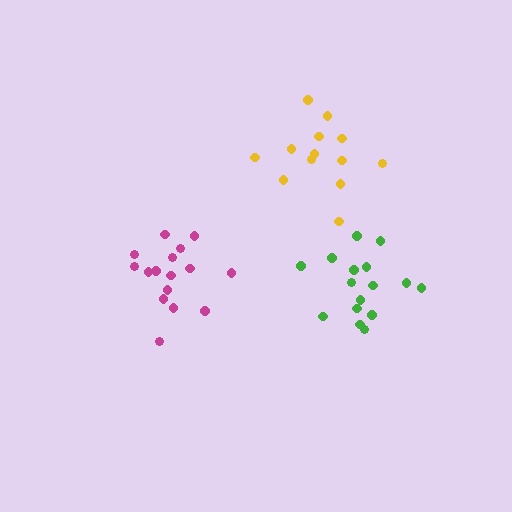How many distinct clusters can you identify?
There are 3 distinct clusters.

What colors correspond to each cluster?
The clusters are colored: yellow, magenta, green.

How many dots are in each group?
Group 1: 13 dots, Group 2: 16 dots, Group 3: 16 dots (45 total).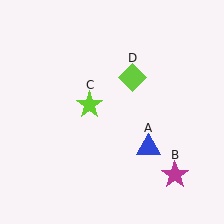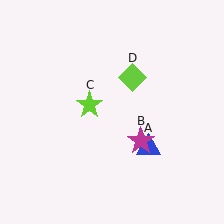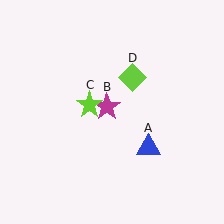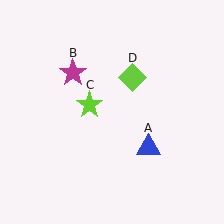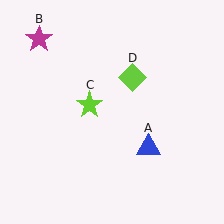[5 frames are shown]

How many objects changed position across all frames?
1 object changed position: magenta star (object B).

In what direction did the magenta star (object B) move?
The magenta star (object B) moved up and to the left.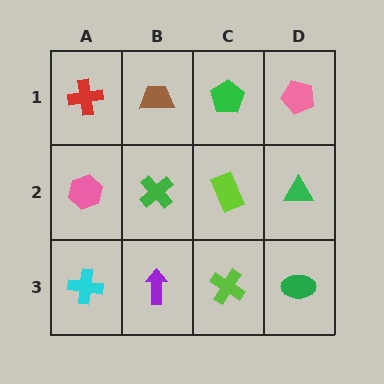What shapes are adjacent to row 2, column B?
A brown trapezoid (row 1, column B), a purple arrow (row 3, column B), a pink hexagon (row 2, column A), a lime rectangle (row 2, column C).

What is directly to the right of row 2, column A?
A green cross.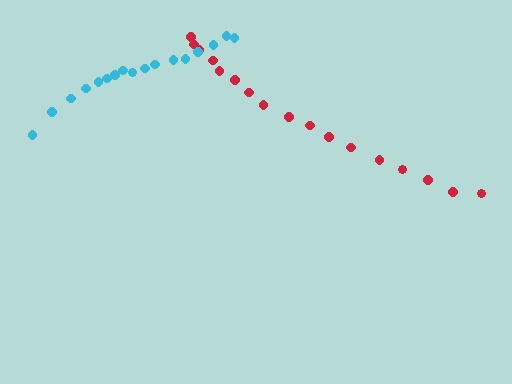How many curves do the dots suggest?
There are 2 distinct paths.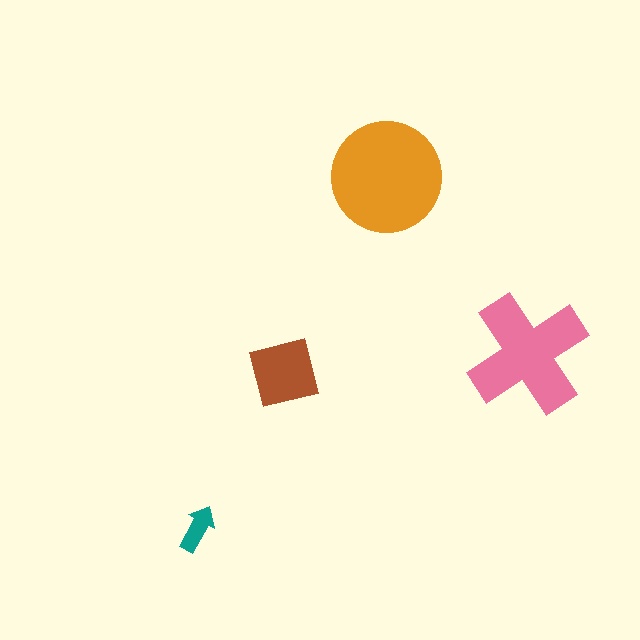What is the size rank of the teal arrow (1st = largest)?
4th.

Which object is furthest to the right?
The pink cross is rightmost.